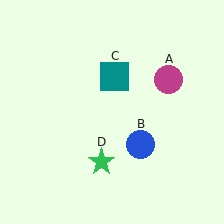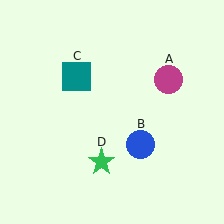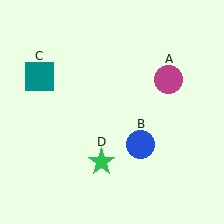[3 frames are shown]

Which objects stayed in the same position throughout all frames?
Magenta circle (object A) and blue circle (object B) and green star (object D) remained stationary.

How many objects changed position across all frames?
1 object changed position: teal square (object C).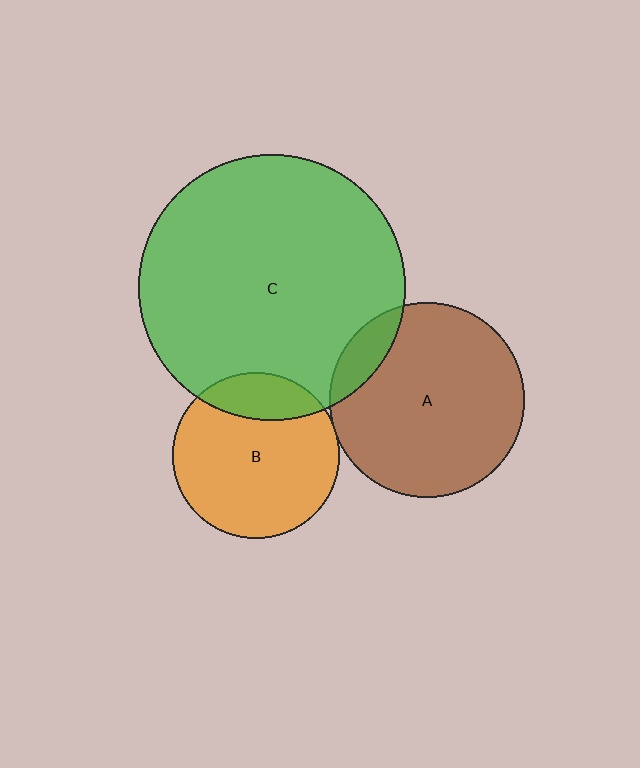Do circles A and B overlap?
Yes.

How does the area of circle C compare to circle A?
Approximately 1.9 times.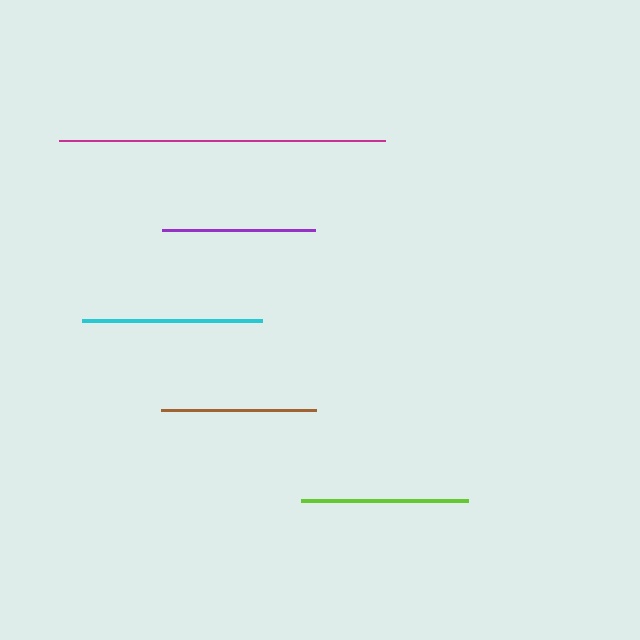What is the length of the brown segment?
The brown segment is approximately 155 pixels long.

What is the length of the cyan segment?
The cyan segment is approximately 180 pixels long.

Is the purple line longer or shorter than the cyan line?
The cyan line is longer than the purple line.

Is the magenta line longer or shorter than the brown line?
The magenta line is longer than the brown line.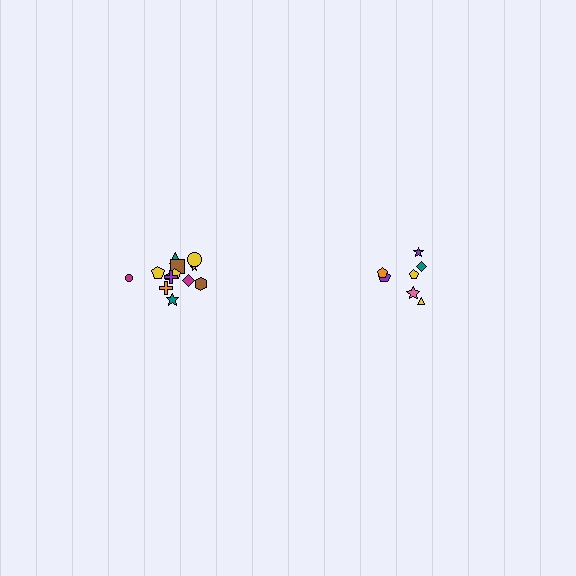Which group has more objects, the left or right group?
The left group.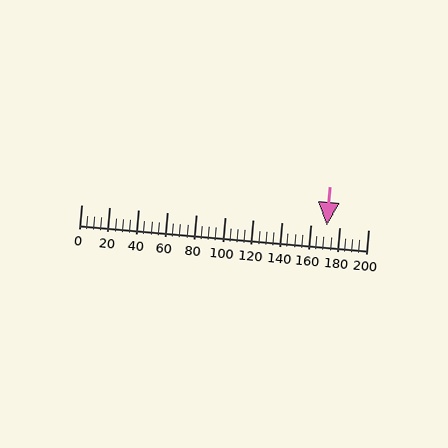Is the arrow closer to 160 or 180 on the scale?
The arrow is closer to 180.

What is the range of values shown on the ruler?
The ruler shows values from 0 to 200.